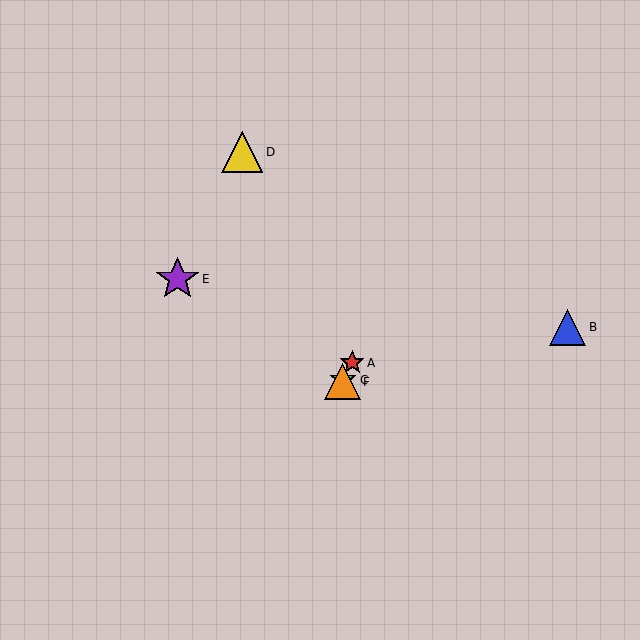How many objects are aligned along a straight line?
3 objects (A, C, F) are aligned along a straight line.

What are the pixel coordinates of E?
Object E is at (178, 279).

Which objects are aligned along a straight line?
Objects A, C, F are aligned along a straight line.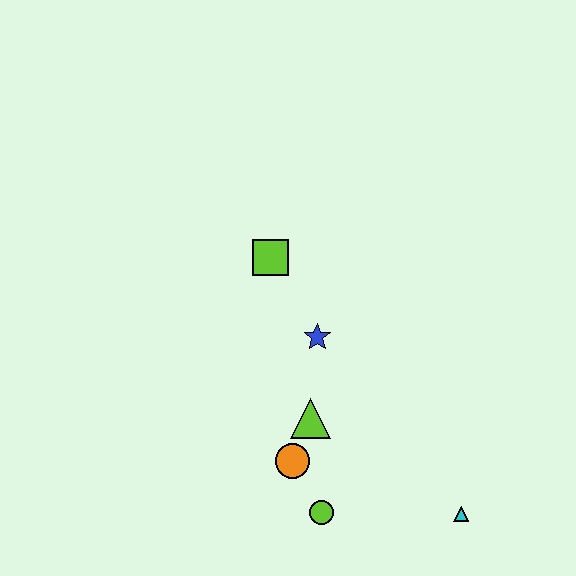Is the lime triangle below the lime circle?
No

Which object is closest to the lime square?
The blue star is closest to the lime square.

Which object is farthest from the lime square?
The cyan triangle is farthest from the lime square.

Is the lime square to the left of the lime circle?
Yes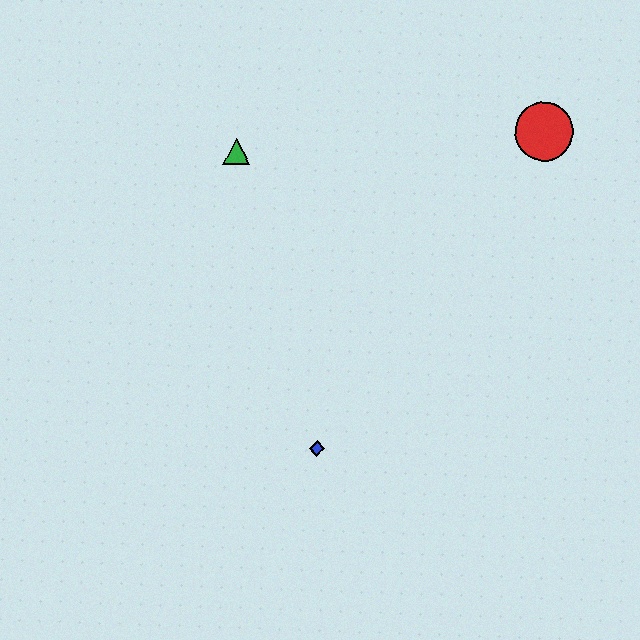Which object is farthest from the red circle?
The blue diamond is farthest from the red circle.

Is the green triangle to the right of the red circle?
No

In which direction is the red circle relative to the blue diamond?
The red circle is above the blue diamond.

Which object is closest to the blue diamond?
The green triangle is closest to the blue diamond.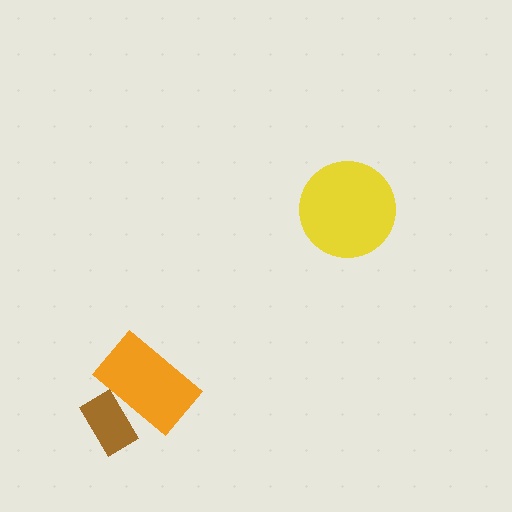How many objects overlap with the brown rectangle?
1 object overlaps with the brown rectangle.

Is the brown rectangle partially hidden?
Yes, it is partially covered by another shape.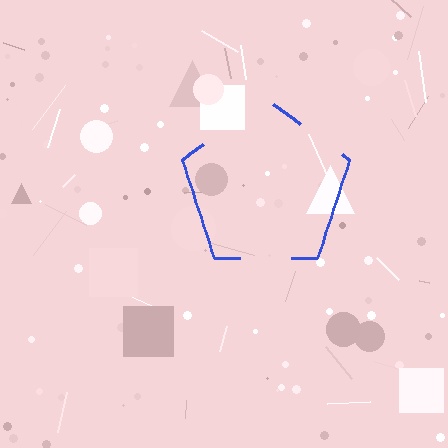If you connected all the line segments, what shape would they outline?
They would outline a pentagon.